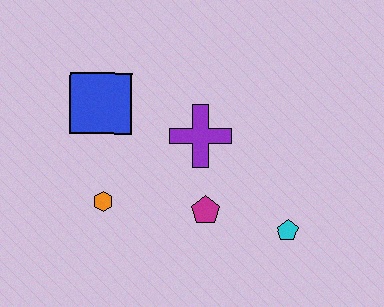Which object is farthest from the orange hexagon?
The cyan pentagon is farthest from the orange hexagon.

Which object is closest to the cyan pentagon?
The magenta pentagon is closest to the cyan pentagon.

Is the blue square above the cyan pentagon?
Yes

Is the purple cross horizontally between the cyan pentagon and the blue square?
Yes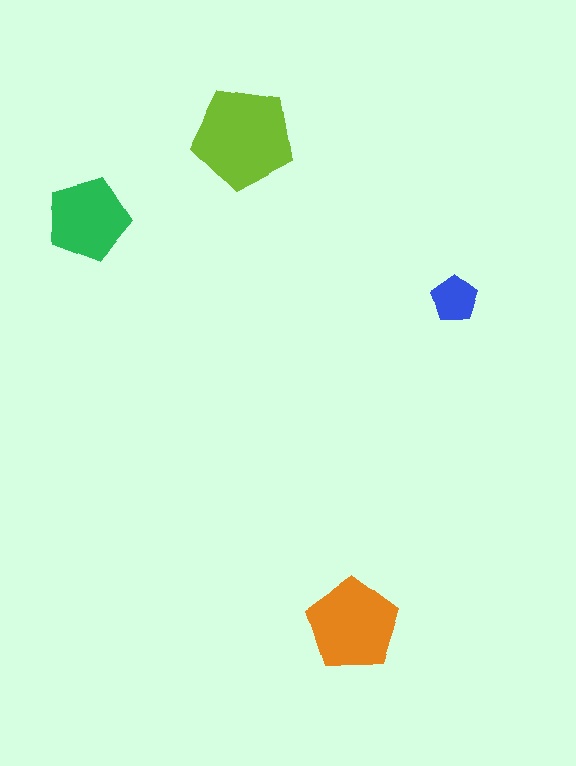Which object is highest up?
The lime pentagon is topmost.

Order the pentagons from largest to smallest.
the lime one, the orange one, the green one, the blue one.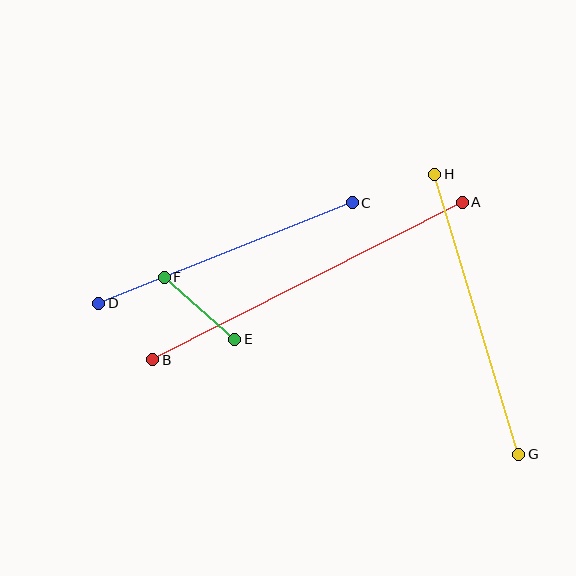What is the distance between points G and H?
The distance is approximately 292 pixels.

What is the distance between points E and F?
The distance is approximately 94 pixels.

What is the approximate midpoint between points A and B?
The midpoint is at approximately (307, 281) pixels.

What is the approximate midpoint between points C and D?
The midpoint is at approximately (225, 253) pixels.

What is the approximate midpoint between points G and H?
The midpoint is at approximately (477, 314) pixels.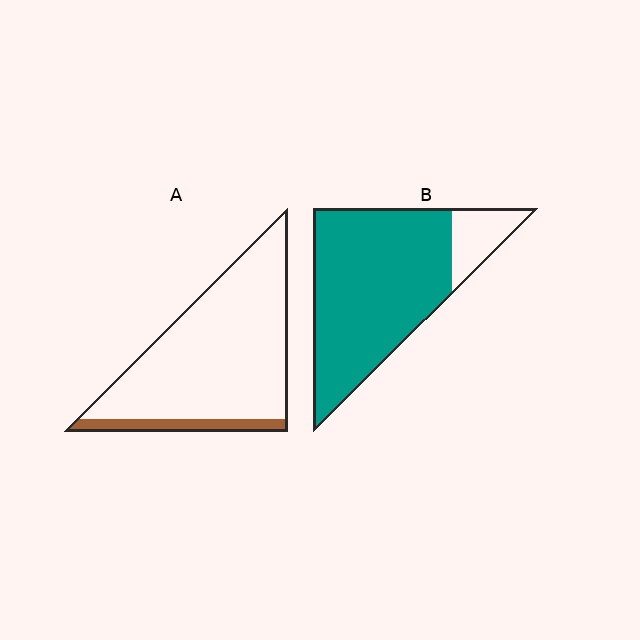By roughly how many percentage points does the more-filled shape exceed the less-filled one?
By roughly 75 percentage points (B over A).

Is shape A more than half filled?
No.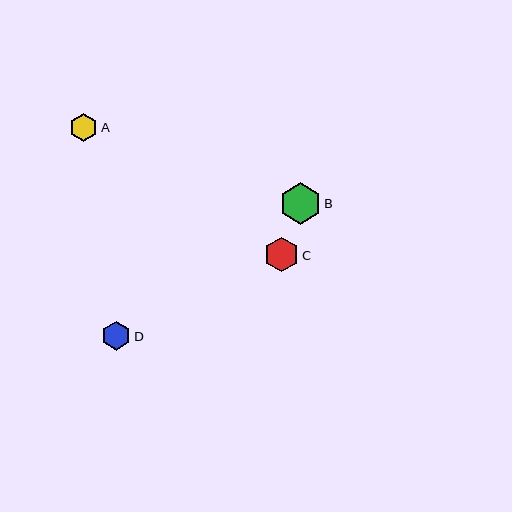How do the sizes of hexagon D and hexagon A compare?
Hexagon D and hexagon A are approximately the same size.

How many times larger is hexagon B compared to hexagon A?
Hexagon B is approximately 1.5 times the size of hexagon A.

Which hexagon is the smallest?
Hexagon A is the smallest with a size of approximately 28 pixels.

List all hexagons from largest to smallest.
From largest to smallest: B, C, D, A.